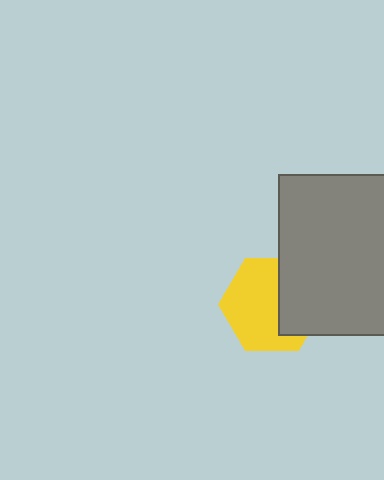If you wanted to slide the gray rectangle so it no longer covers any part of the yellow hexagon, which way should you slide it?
Slide it right — that is the most direct way to separate the two shapes.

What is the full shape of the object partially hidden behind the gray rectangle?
The partially hidden object is a yellow hexagon.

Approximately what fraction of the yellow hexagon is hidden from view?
Roughly 38% of the yellow hexagon is hidden behind the gray rectangle.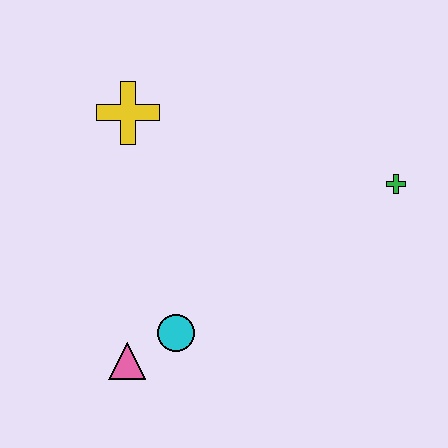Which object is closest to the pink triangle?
The cyan circle is closest to the pink triangle.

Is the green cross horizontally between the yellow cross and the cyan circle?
No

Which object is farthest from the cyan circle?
The green cross is farthest from the cyan circle.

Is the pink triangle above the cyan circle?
No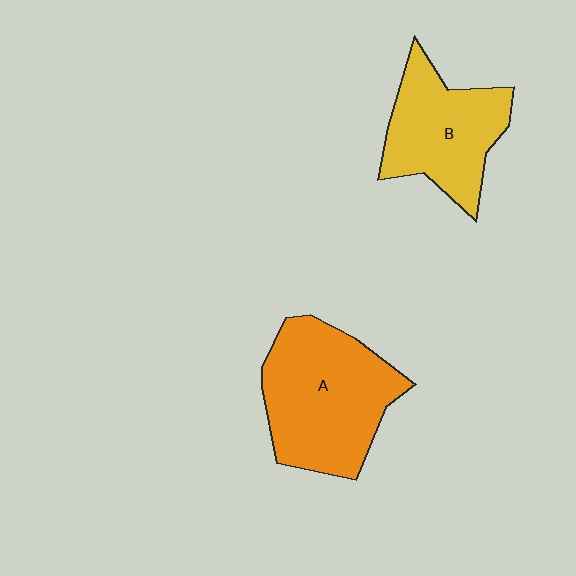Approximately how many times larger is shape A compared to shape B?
Approximately 1.3 times.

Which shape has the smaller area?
Shape B (yellow).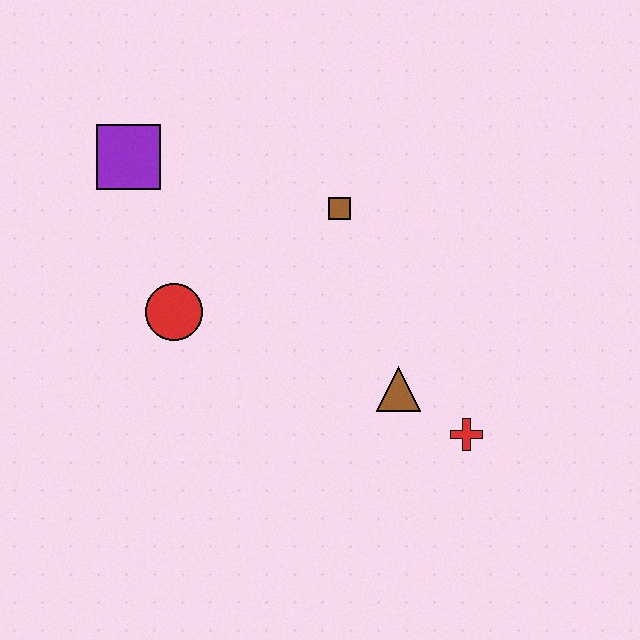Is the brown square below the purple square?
Yes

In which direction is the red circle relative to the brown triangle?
The red circle is to the left of the brown triangle.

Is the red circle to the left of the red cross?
Yes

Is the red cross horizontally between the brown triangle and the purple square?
No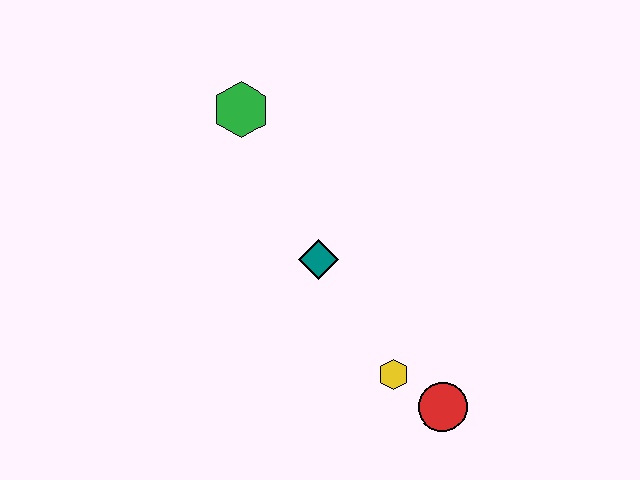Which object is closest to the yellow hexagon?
The red circle is closest to the yellow hexagon.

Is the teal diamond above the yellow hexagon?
Yes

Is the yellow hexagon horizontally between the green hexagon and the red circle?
Yes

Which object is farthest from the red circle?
The green hexagon is farthest from the red circle.